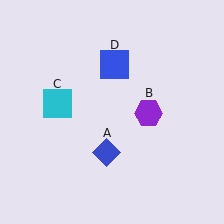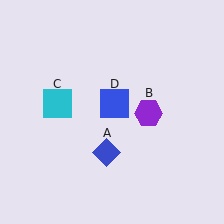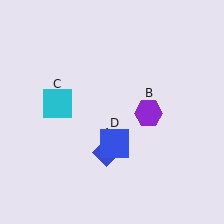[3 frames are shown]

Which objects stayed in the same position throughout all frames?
Blue diamond (object A) and purple hexagon (object B) and cyan square (object C) remained stationary.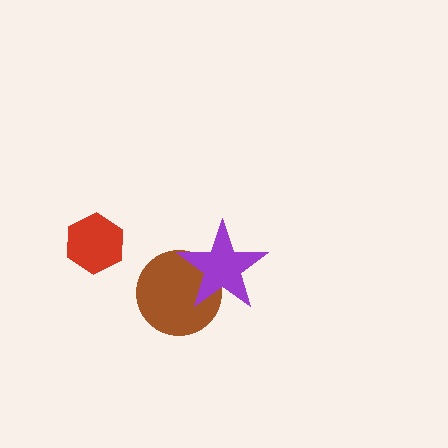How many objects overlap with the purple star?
1 object overlaps with the purple star.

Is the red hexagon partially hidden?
No, no other shape covers it.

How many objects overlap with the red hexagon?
0 objects overlap with the red hexagon.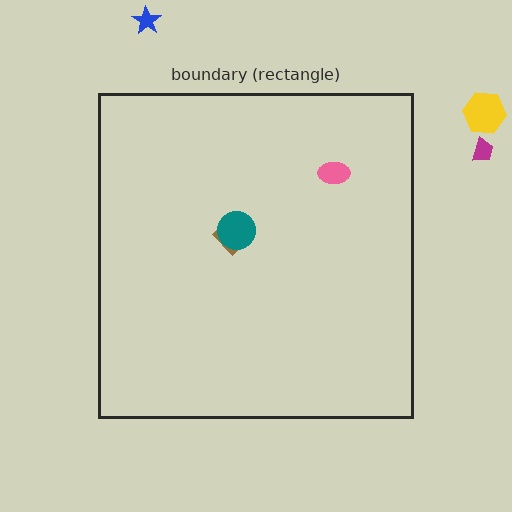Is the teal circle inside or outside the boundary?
Inside.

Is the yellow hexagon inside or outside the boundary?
Outside.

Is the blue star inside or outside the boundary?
Outside.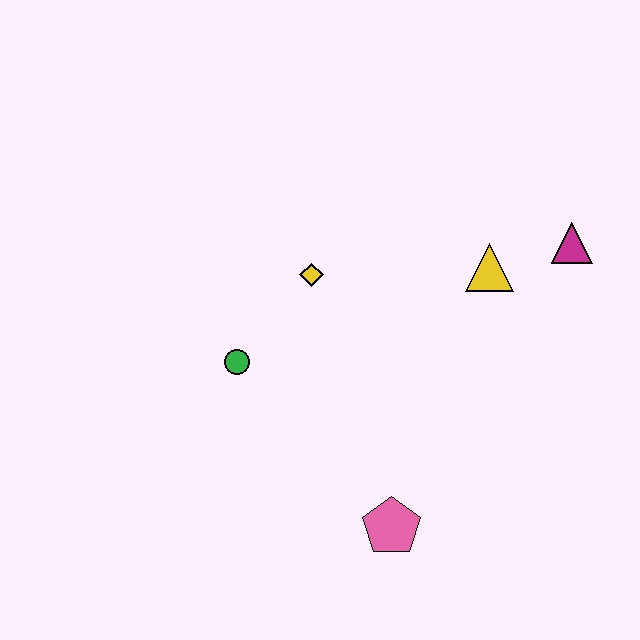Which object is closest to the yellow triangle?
The magenta triangle is closest to the yellow triangle.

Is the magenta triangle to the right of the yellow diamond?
Yes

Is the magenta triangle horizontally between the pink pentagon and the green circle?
No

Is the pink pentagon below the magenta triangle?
Yes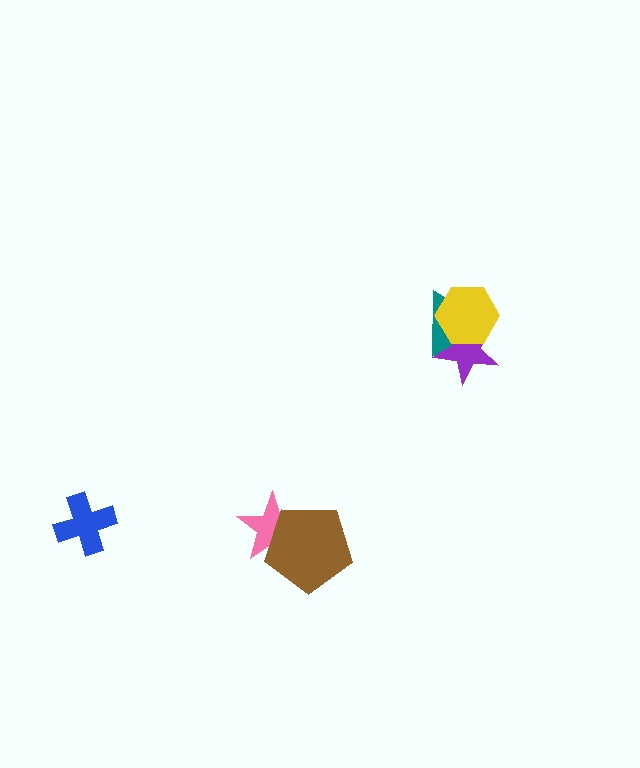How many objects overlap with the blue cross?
0 objects overlap with the blue cross.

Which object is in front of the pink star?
The brown pentagon is in front of the pink star.